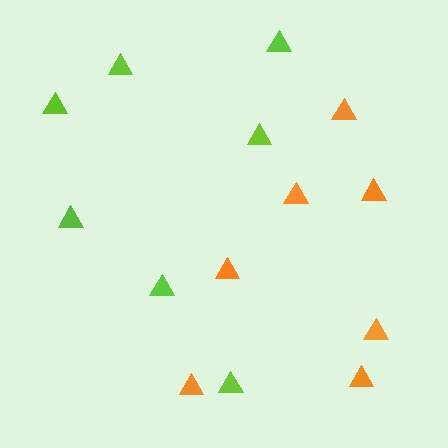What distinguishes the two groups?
There are 2 groups: one group of lime triangles (7) and one group of orange triangles (7).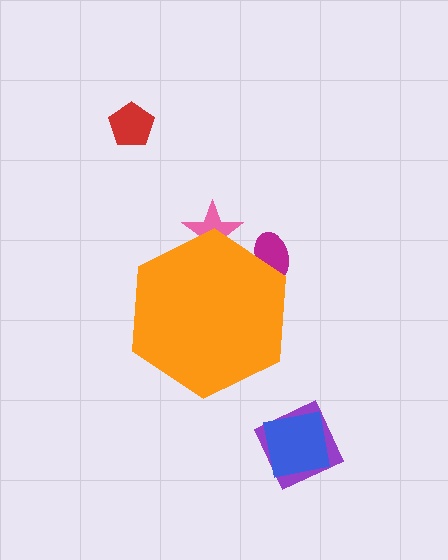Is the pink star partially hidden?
Yes, the pink star is partially hidden behind the orange hexagon.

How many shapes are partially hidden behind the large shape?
2 shapes are partially hidden.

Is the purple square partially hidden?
No, the purple square is fully visible.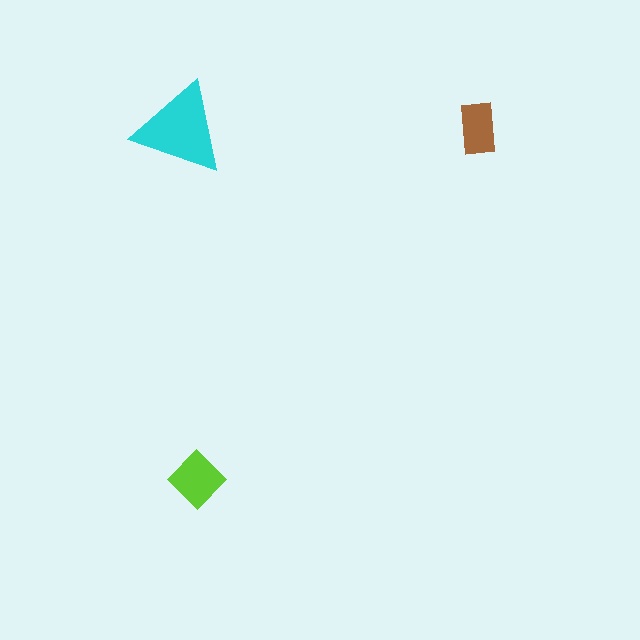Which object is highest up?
The brown rectangle is topmost.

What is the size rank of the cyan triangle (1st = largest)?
1st.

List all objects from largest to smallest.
The cyan triangle, the lime diamond, the brown rectangle.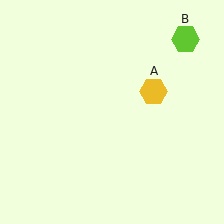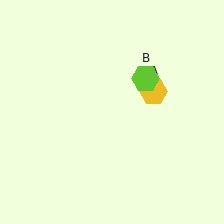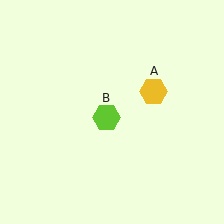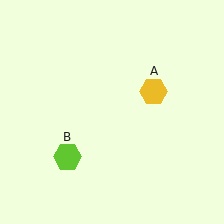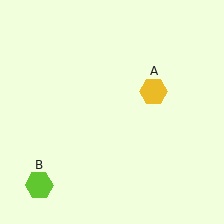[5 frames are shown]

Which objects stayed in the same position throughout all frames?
Yellow hexagon (object A) remained stationary.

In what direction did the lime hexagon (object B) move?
The lime hexagon (object B) moved down and to the left.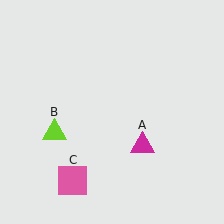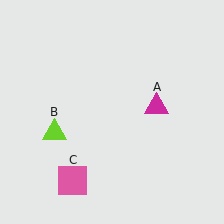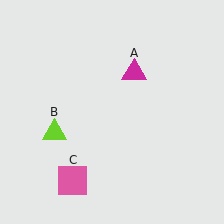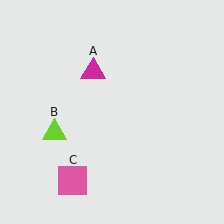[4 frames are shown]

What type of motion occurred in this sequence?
The magenta triangle (object A) rotated counterclockwise around the center of the scene.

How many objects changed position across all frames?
1 object changed position: magenta triangle (object A).